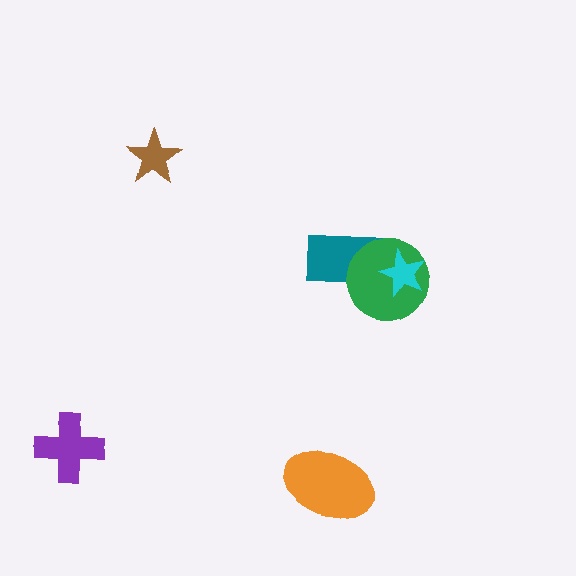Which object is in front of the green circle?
The cyan star is in front of the green circle.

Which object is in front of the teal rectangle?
The green circle is in front of the teal rectangle.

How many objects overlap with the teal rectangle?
1 object overlaps with the teal rectangle.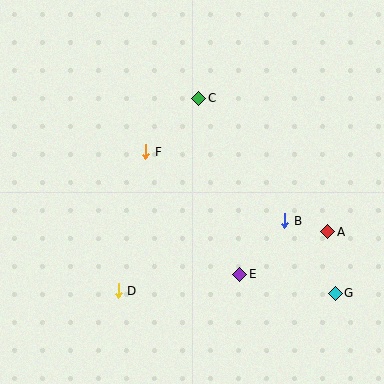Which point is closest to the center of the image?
Point F at (146, 152) is closest to the center.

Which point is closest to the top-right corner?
Point C is closest to the top-right corner.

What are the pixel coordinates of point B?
Point B is at (285, 221).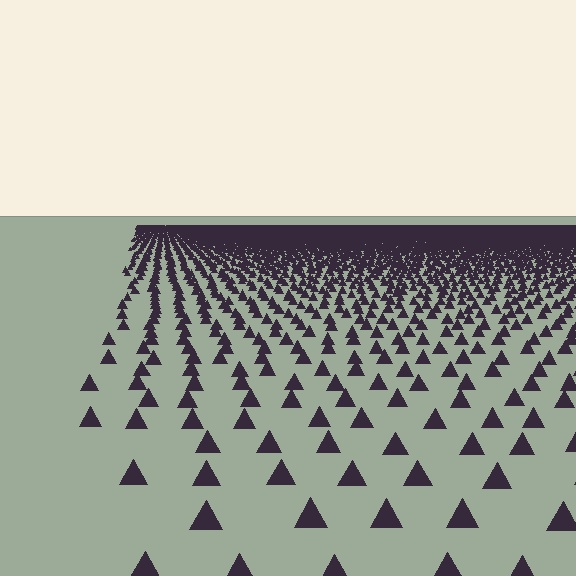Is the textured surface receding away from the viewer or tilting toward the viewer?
The surface is receding away from the viewer. Texture elements get smaller and denser toward the top.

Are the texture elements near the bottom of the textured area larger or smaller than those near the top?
Larger. Near the bottom, elements are closer to the viewer and appear at a bigger on-screen size.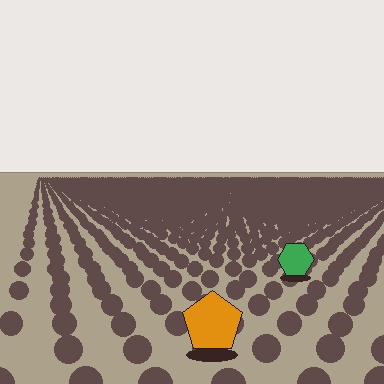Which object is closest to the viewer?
The orange pentagon is closest. The texture marks near it are larger and more spread out.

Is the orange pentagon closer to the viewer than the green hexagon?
Yes. The orange pentagon is closer — you can tell from the texture gradient: the ground texture is coarser near it.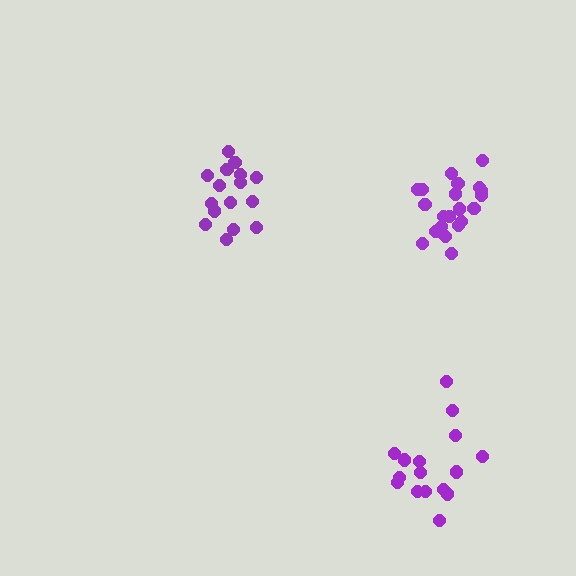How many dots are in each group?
Group 1: 16 dots, Group 2: 21 dots, Group 3: 16 dots (53 total).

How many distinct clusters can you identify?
There are 3 distinct clusters.